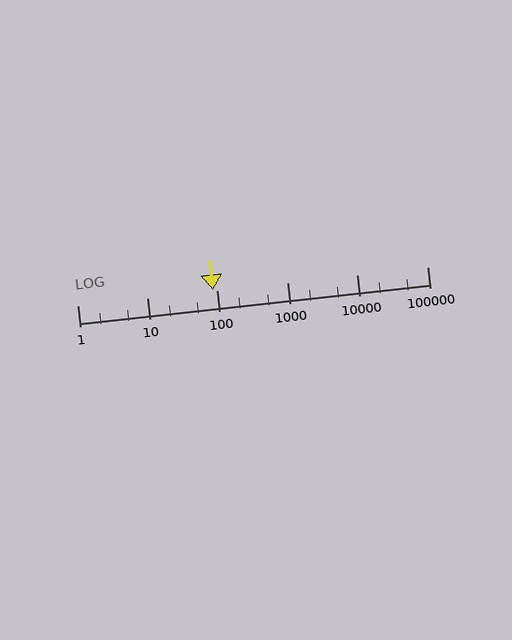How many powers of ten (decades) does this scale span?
The scale spans 5 decades, from 1 to 100000.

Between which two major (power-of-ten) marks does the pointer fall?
The pointer is between 10 and 100.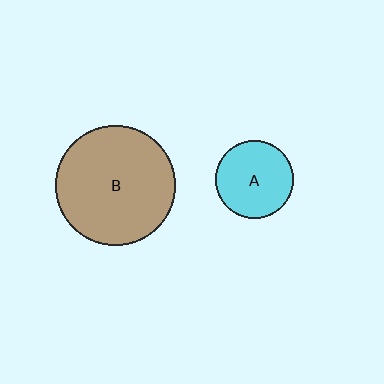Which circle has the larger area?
Circle B (brown).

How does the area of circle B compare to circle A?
Approximately 2.3 times.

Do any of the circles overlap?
No, none of the circles overlap.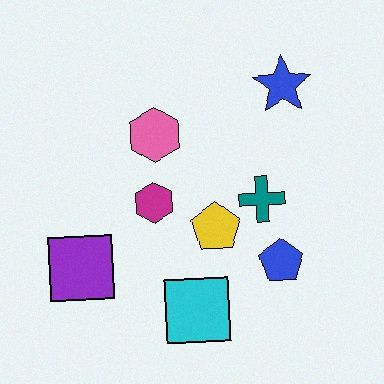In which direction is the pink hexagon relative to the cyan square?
The pink hexagon is above the cyan square.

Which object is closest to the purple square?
The magenta hexagon is closest to the purple square.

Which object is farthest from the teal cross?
The purple square is farthest from the teal cross.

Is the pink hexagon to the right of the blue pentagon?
No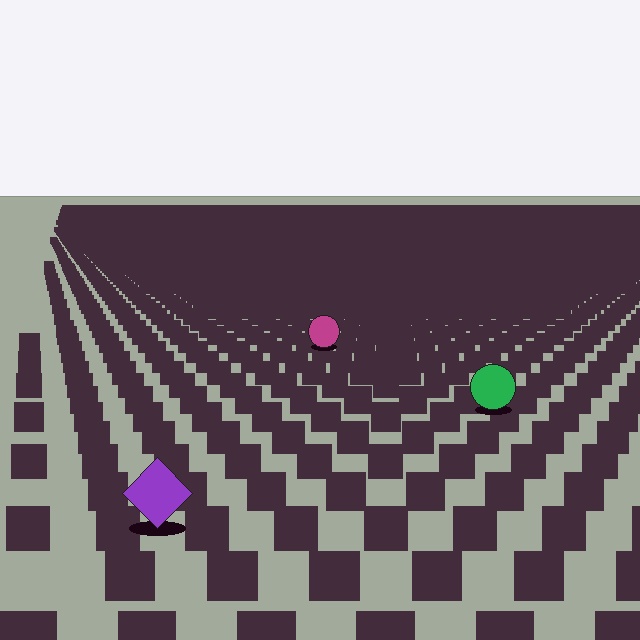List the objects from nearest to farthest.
From nearest to farthest: the purple diamond, the green circle, the magenta circle.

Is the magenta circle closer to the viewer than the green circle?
No. The green circle is closer — you can tell from the texture gradient: the ground texture is coarser near it.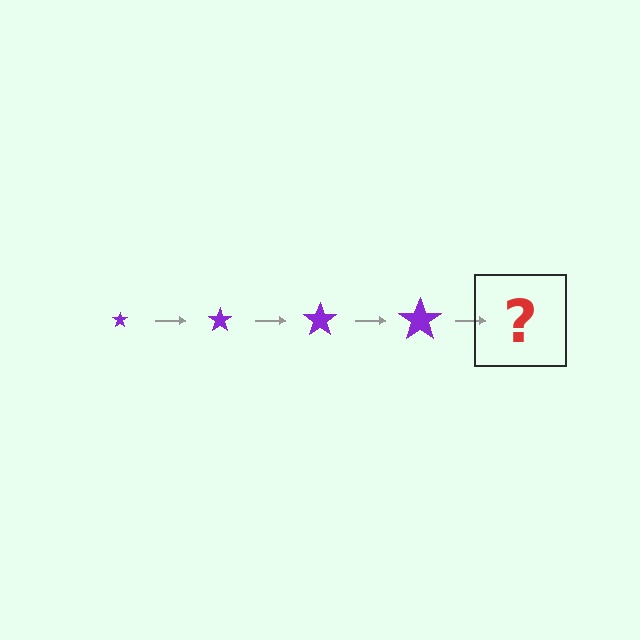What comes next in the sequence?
The next element should be a purple star, larger than the previous one.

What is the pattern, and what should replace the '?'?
The pattern is that the star gets progressively larger each step. The '?' should be a purple star, larger than the previous one.